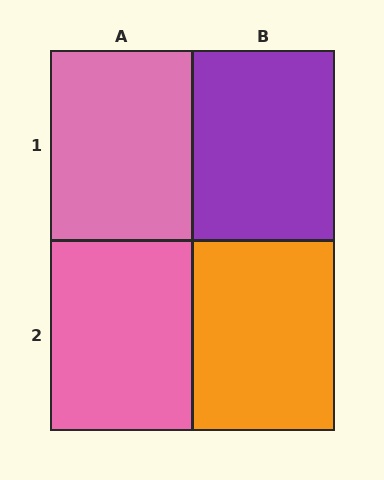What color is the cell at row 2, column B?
Orange.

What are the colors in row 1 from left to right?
Pink, purple.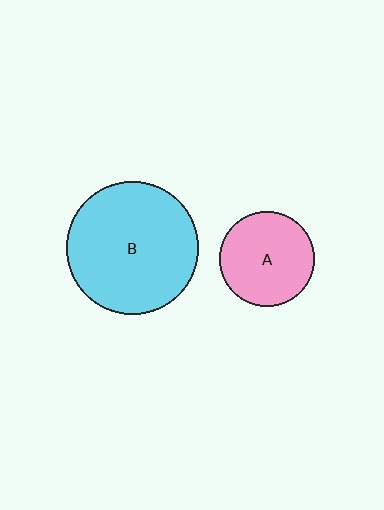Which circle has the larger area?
Circle B (cyan).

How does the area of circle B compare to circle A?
Approximately 1.9 times.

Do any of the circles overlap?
No, none of the circles overlap.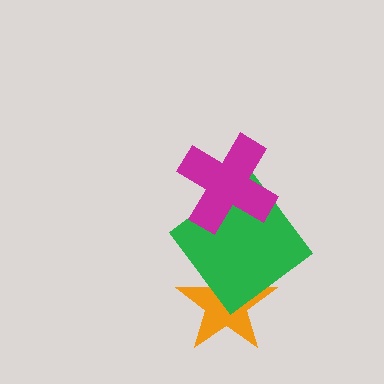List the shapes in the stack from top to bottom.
From top to bottom: the magenta cross, the green diamond, the orange star.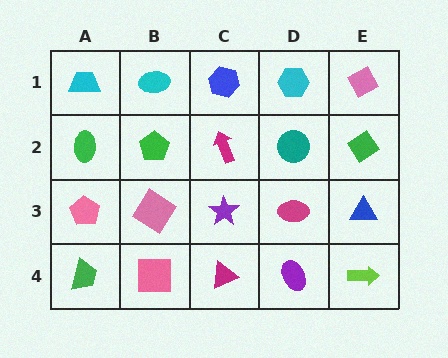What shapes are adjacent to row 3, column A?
A green ellipse (row 2, column A), a green trapezoid (row 4, column A), a pink diamond (row 3, column B).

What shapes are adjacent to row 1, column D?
A teal circle (row 2, column D), a blue hexagon (row 1, column C), a pink diamond (row 1, column E).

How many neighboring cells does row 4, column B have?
3.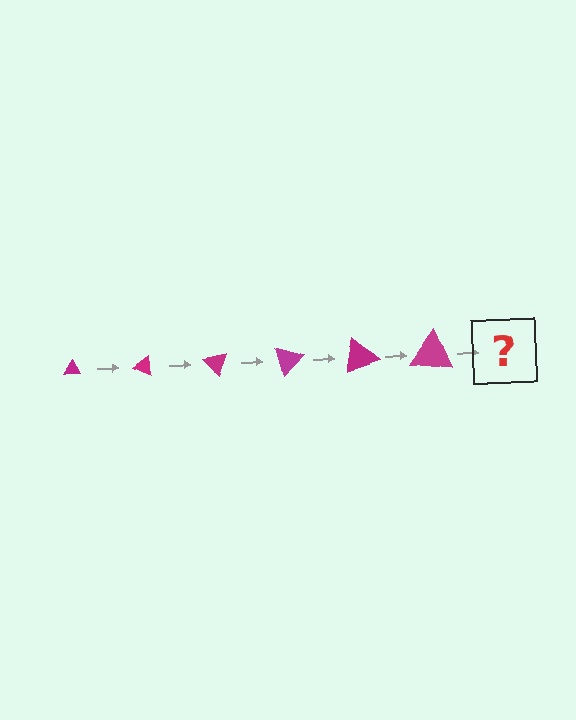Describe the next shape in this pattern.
It should be a triangle, larger than the previous one and rotated 150 degrees from the start.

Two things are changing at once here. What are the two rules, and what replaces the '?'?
The two rules are that the triangle grows larger each step and it rotates 25 degrees each step. The '?' should be a triangle, larger than the previous one and rotated 150 degrees from the start.